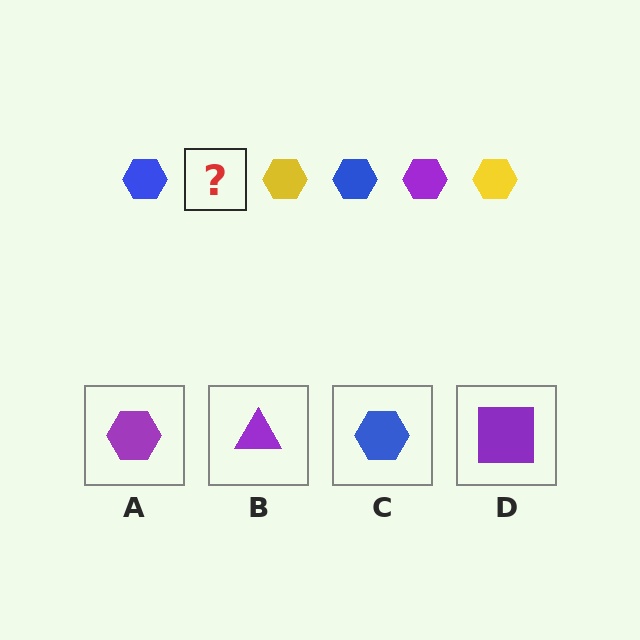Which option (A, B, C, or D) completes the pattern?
A.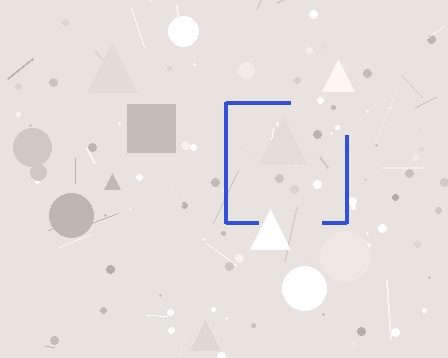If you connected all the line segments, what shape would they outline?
They would outline a square.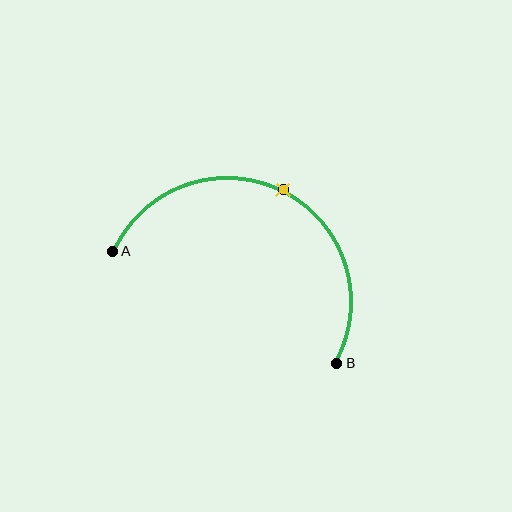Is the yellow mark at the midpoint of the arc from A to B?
Yes. The yellow mark lies on the arc at equal arc-length from both A and B — it is the arc midpoint.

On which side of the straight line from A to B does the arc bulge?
The arc bulges above the straight line connecting A and B.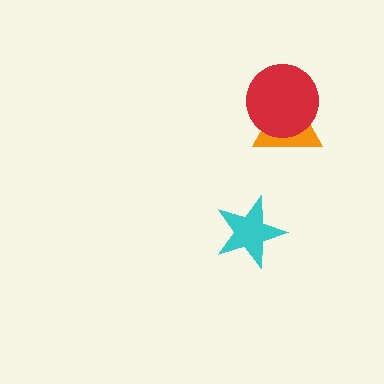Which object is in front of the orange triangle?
The red circle is in front of the orange triangle.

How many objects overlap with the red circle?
1 object overlaps with the red circle.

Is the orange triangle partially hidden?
Yes, it is partially covered by another shape.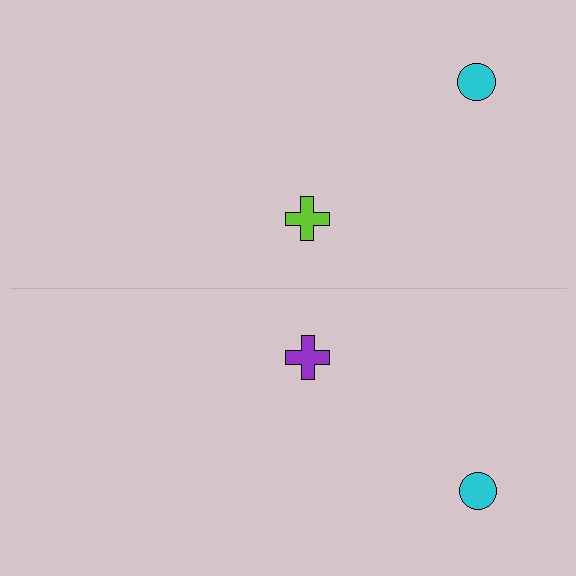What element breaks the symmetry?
The purple cross on the bottom side breaks the symmetry — its mirror counterpart is lime.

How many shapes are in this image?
There are 4 shapes in this image.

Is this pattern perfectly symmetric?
No, the pattern is not perfectly symmetric. The purple cross on the bottom side breaks the symmetry — its mirror counterpart is lime.